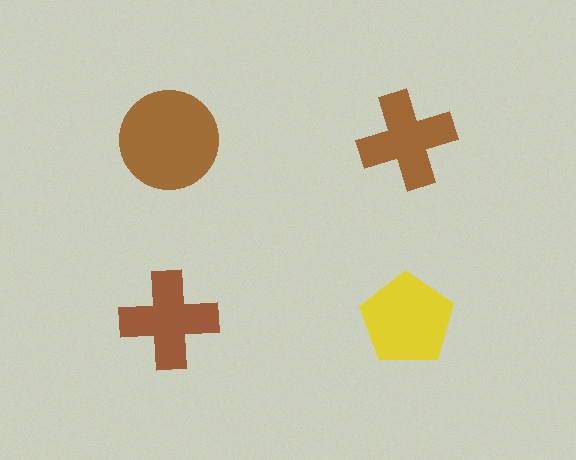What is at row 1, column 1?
A brown circle.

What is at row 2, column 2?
A yellow pentagon.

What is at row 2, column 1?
A brown cross.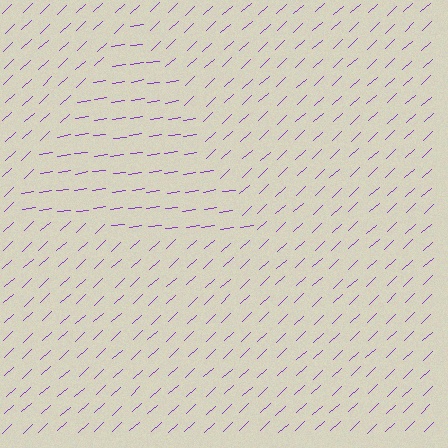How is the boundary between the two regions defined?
The boundary is defined purely by a change in line orientation (approximately 35 degrees difference). All lines are the same color and thickness.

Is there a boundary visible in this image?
Yes, there is a texture boundary formed by a change in line orientation.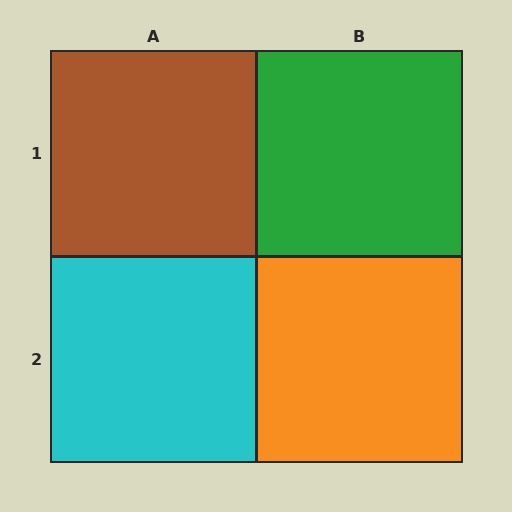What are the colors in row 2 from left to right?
Cyan, orange.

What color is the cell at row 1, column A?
Brown.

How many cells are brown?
1 cell is brown.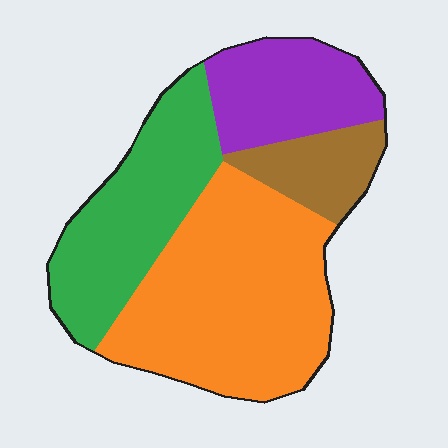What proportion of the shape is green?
Green covers around 25% of the shape.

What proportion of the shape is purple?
Purple takes up about one sixth (1/6) of the shape.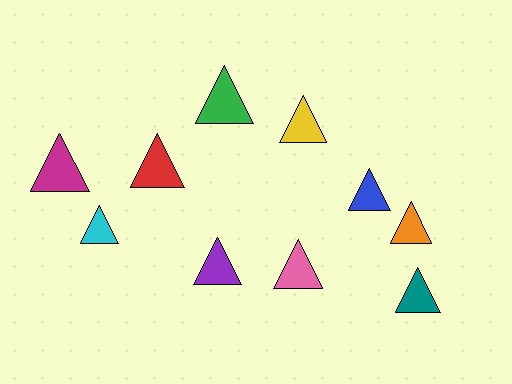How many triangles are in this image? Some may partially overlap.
There are 10 triangles.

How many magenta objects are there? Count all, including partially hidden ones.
There is 1 magenta object.